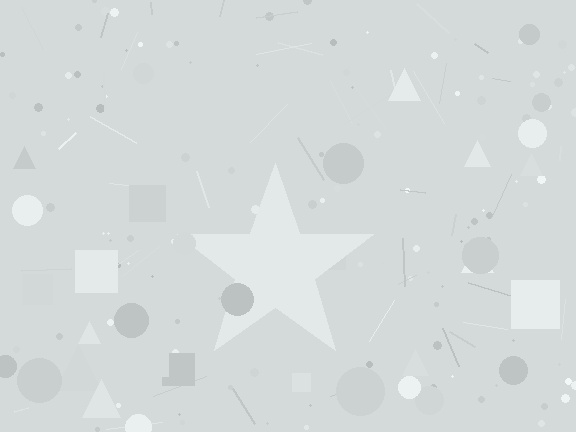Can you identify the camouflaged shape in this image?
The camouflaged shape is a star.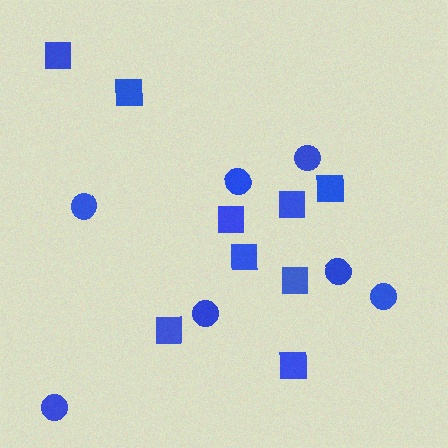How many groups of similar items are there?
There are 2 groups: one group of squares (9) and one group of circles (7).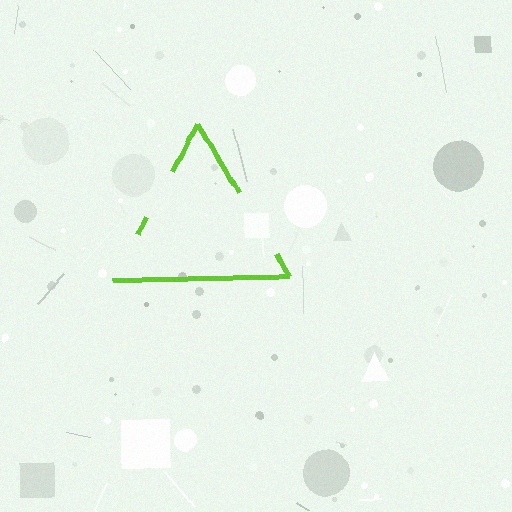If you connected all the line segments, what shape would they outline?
They would outline a triangle.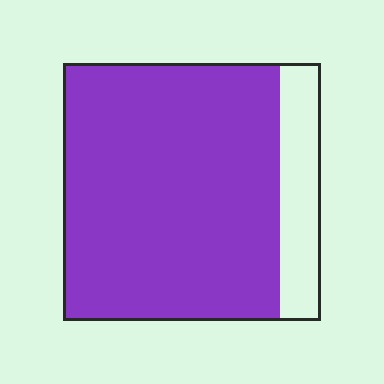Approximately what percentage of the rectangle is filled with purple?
Approximately 85%.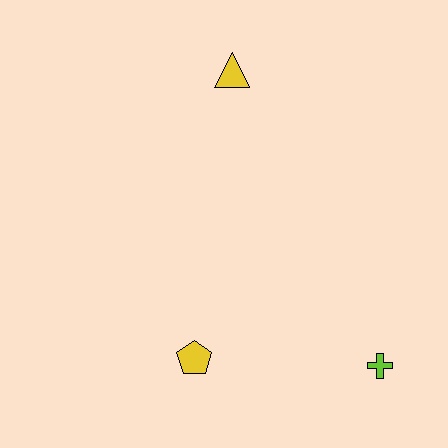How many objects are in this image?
There are 3 objects.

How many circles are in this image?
There are no circles.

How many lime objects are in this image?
There is 1 lime object.